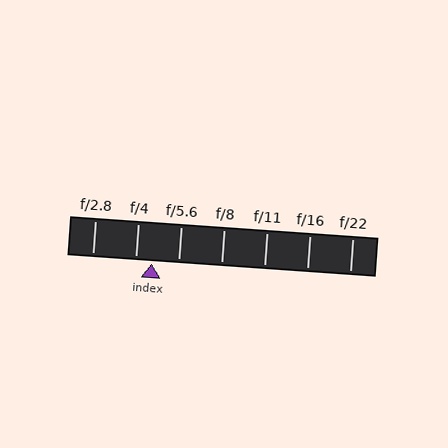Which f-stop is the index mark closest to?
The index mark is closest to f/4.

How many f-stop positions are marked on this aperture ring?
There are 7 f-stop positions marked.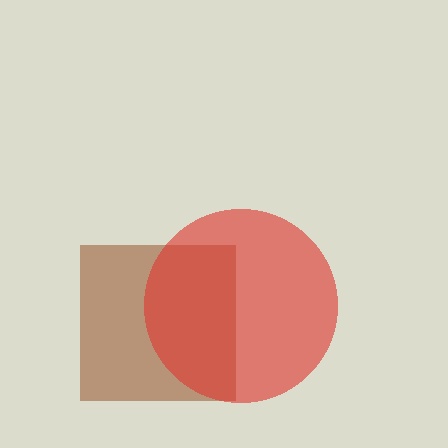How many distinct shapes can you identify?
There are 2 distinct shapes: a brown square, a red circle.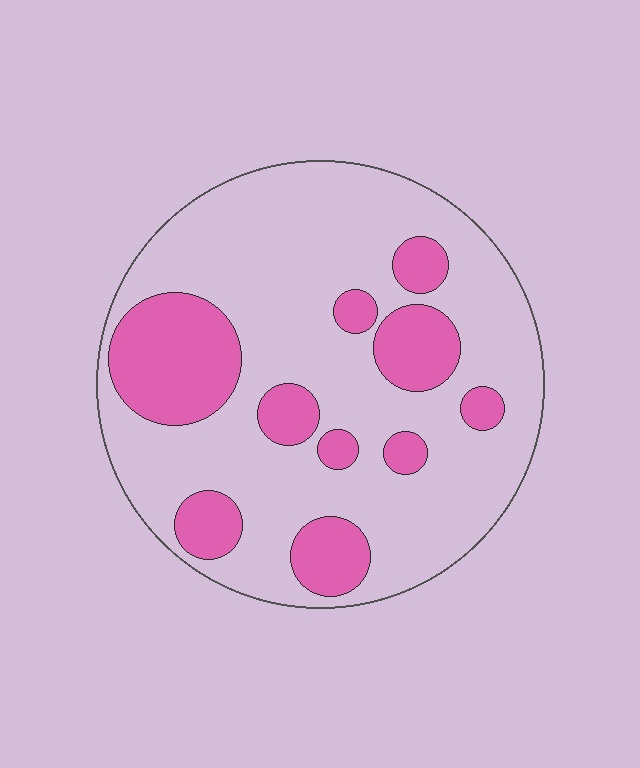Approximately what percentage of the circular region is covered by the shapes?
Approximately 25%.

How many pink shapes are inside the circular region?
10.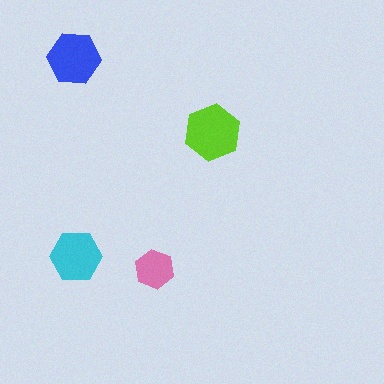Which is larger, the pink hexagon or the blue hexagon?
The blue one.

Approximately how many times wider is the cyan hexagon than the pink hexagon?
About 1.5 times wider.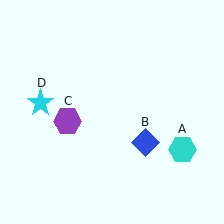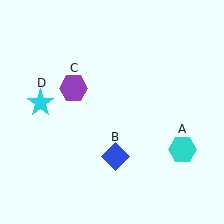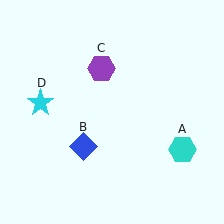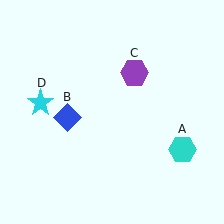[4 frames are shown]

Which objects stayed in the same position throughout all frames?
Cyan hexagon (object A) and cyan star (object D) remained stationary.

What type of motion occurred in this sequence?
The blue diamond (object B), purple hexagon (object C) rotated clockwise around the center of the scene.